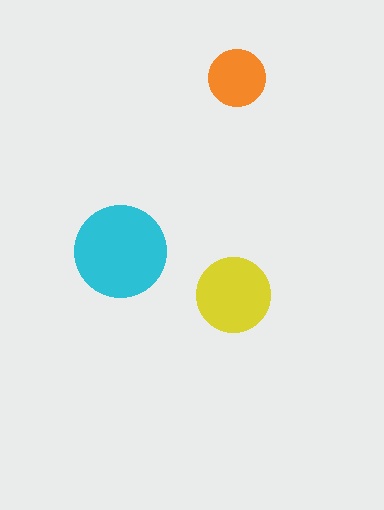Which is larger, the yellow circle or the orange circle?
The yellow one.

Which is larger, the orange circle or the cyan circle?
The cyan one.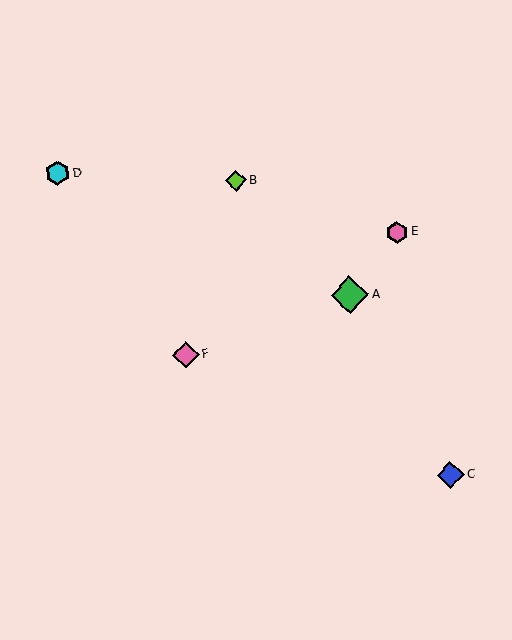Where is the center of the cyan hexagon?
The center of the cyan hexagon is at (57, 173).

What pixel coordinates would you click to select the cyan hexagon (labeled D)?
Click at (57, 173) to select the cyan hexagon D.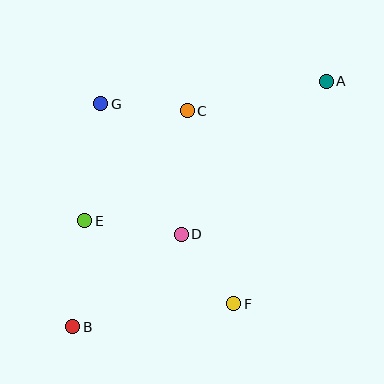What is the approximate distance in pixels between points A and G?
The distance between A and G is approximately 227 pixels.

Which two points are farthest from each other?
Points A and B are farthest from each other.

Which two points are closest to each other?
Points C and G are closest to each other.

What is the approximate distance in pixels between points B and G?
The distance between B and G is approximately 224 pixels.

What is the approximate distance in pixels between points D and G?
The distance between D and G is approximately 153 pixels.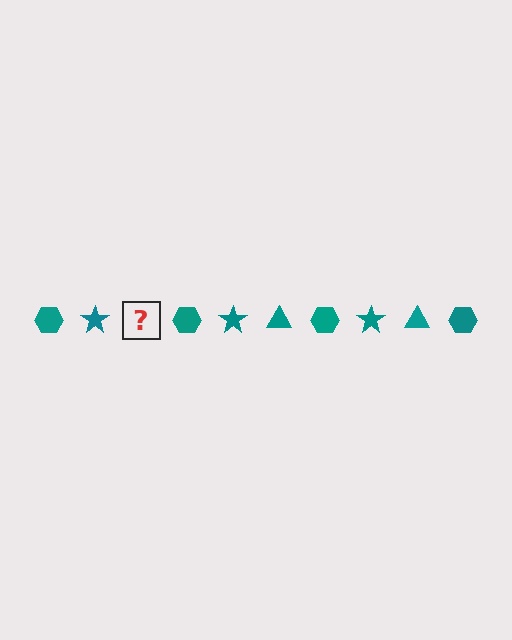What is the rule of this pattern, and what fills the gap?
The rule is that the pattern cycles through hexagon, star, triangle shapes in teal. The gap should be filled with a teal triangle.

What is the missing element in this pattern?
The missing element is a teal triangle.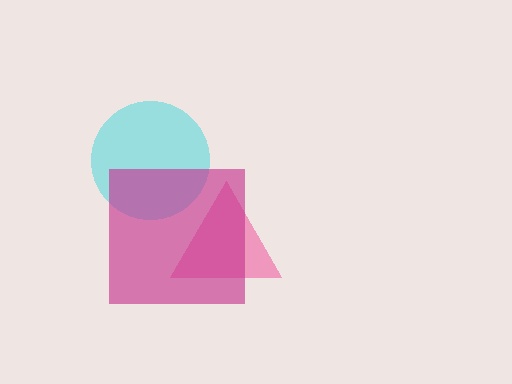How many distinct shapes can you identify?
There are 3 distinct shapes: a pink triangle, a cyan circle, a magenta square.